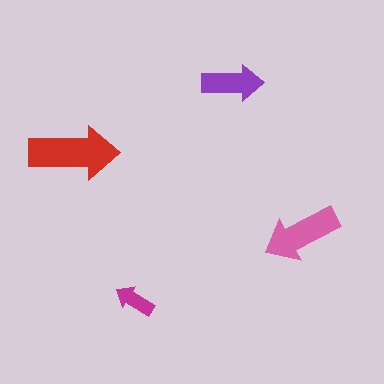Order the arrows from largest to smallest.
the red one, the pink one, the purple one, the magenta one.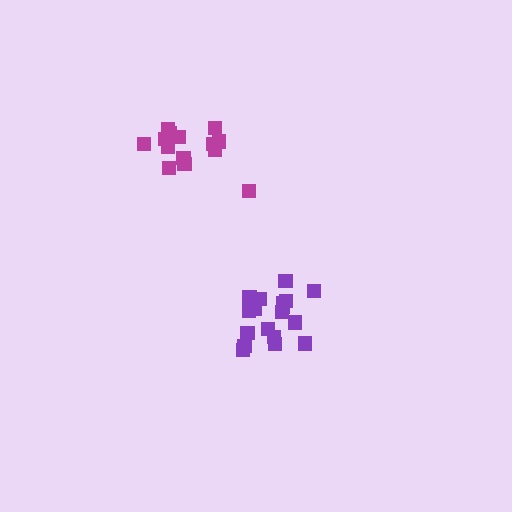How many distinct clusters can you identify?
There are 2 distinct clusters.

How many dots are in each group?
Group 1: 19 dots, Group 2: 14 dots (33 total).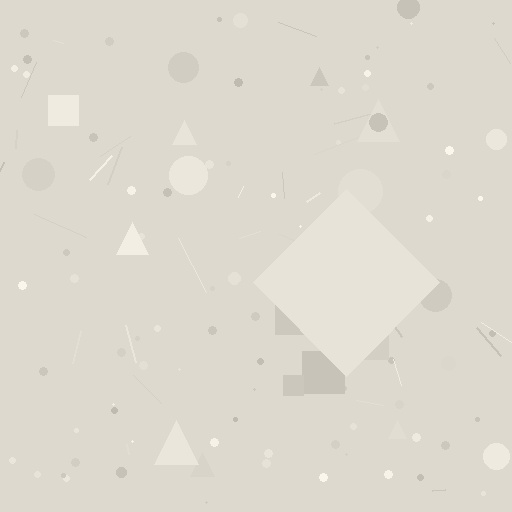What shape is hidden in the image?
A diamond is hidden in the image.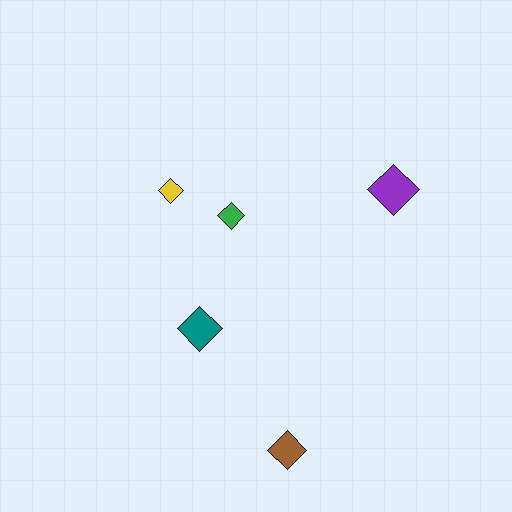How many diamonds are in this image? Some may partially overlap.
There are 5 diamonds.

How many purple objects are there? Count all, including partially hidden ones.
There is 1 purple object.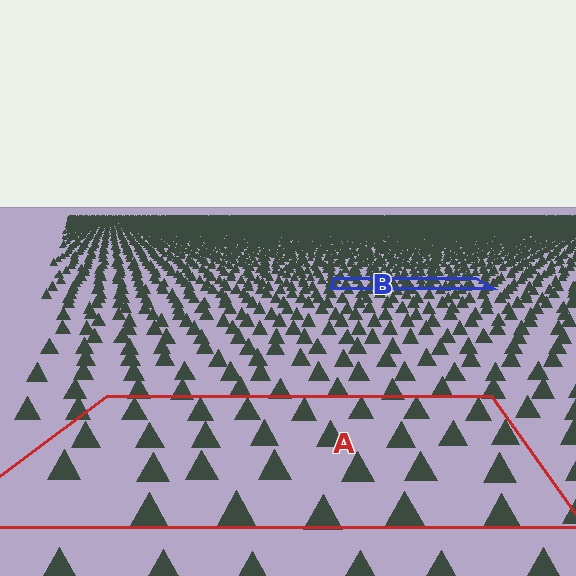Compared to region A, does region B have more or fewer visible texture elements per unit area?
Region B has more texture elements per unit area — they are packed more densely because it is farther away.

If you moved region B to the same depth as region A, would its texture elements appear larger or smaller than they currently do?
They would appear larger. At a closer depth, the same texture elements are projected at a bigger on-screen size.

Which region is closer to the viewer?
Region A is closer. The texture elements there are larger and more spread out.